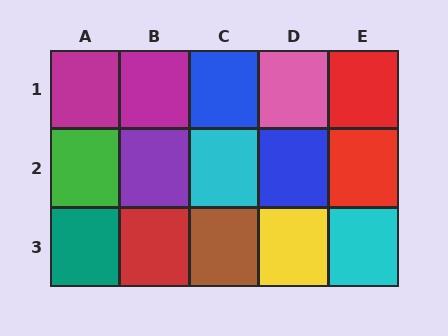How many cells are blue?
2 cells are blue.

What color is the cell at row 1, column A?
Magenta.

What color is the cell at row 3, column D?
Yellow.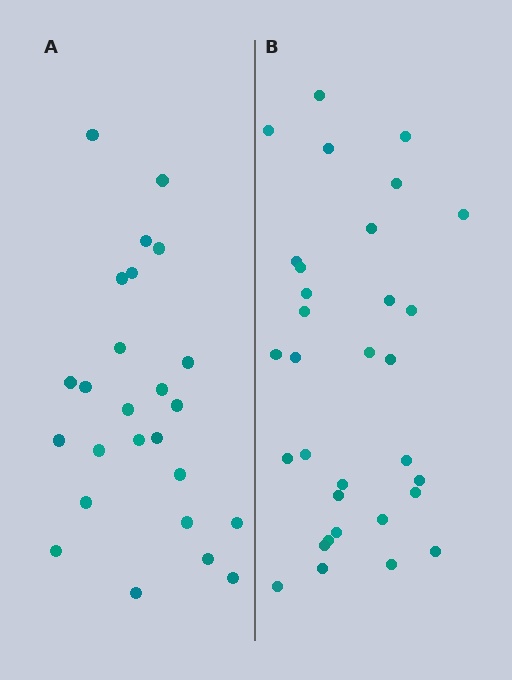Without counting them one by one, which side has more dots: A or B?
Region B (the right region) has more dots.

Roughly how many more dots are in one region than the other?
Region B has roughly 8 or so more dots than region A.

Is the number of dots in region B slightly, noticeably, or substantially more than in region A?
Region B has noticeably more, but not dramatically so. The ratio is roughly 1.3 to 1.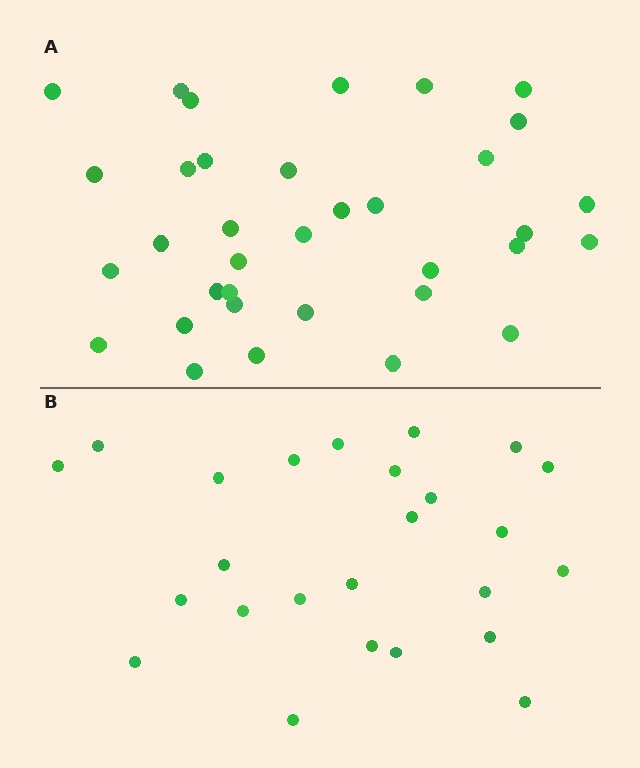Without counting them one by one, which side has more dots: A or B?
Region A (the top region) has more dots.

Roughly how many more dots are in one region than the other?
Region A has roughly 10 or so more dots than region B.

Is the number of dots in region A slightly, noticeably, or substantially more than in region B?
Region A has noticeably more, but not dramatically so. The ratio is roughly 1.4 to 1.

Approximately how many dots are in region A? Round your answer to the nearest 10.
About 40 dots. (The exact count is 35, which rounds to 40.)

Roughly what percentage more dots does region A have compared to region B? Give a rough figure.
About 40% more.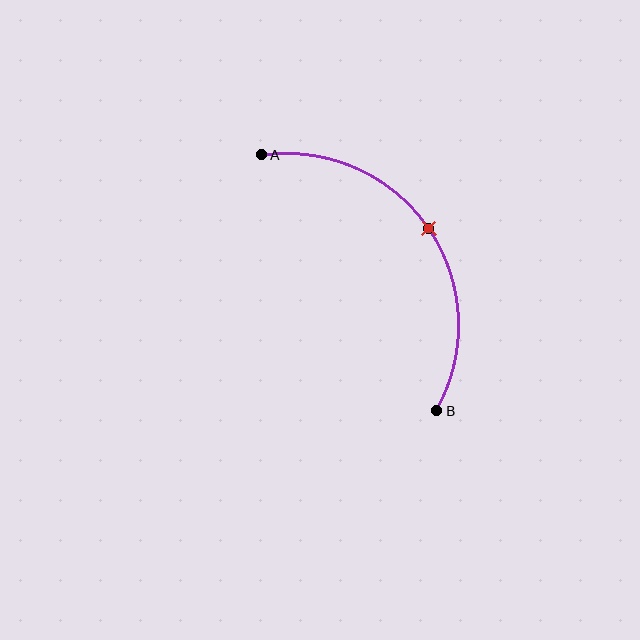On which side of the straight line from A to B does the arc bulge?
The arc bulges above and to the right of the straight line connecting A and B.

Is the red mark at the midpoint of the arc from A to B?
Yes. The red mark lies on the arc at equal arc-length from both A and B — it is the arc midpoint.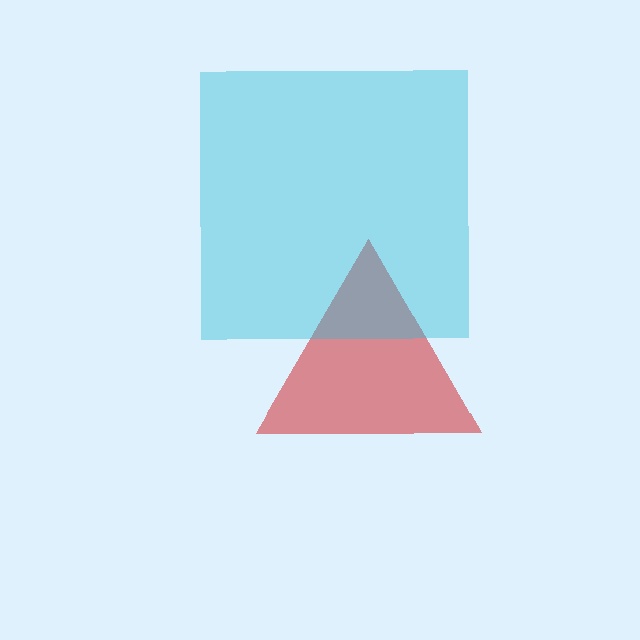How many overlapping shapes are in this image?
There are 2 overlapping shapes in the image.